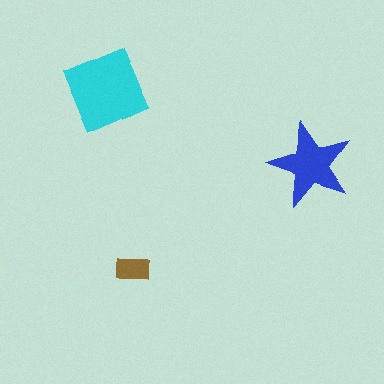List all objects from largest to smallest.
The cyan square, the blue star, the brown rectangle.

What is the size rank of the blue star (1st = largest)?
2nd.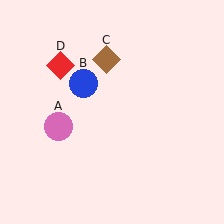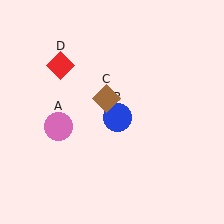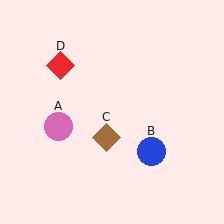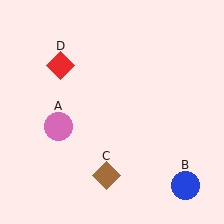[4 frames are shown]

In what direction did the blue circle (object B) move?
The blue circle (object B) moved down and to the right.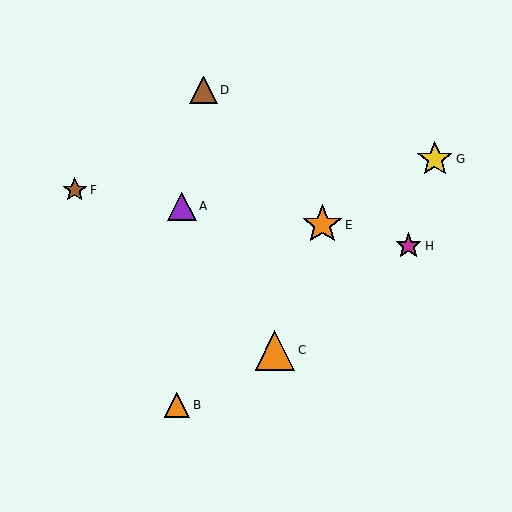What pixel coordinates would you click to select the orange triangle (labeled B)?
Click at (177, 405) to select the orange triangle B.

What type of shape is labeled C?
Shape C is an orange triangle.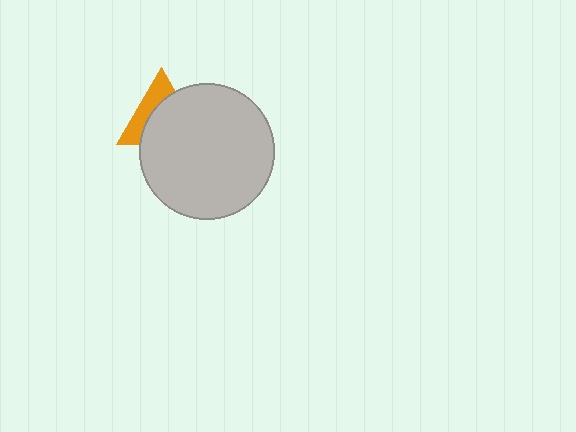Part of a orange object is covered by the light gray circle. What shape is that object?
It is a triangle.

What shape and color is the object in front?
The object in front is a light gray circle.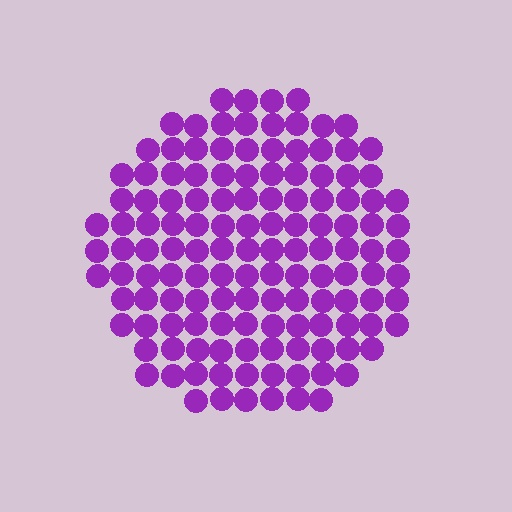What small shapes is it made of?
It is made of small circles.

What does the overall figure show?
The overall figure shows a circle.